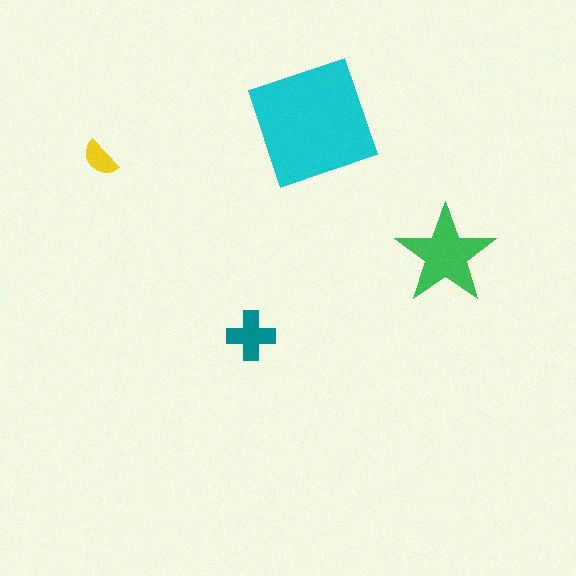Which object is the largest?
The cyan square.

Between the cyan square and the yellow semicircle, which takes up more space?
The cyan square.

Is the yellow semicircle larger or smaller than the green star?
Smaller.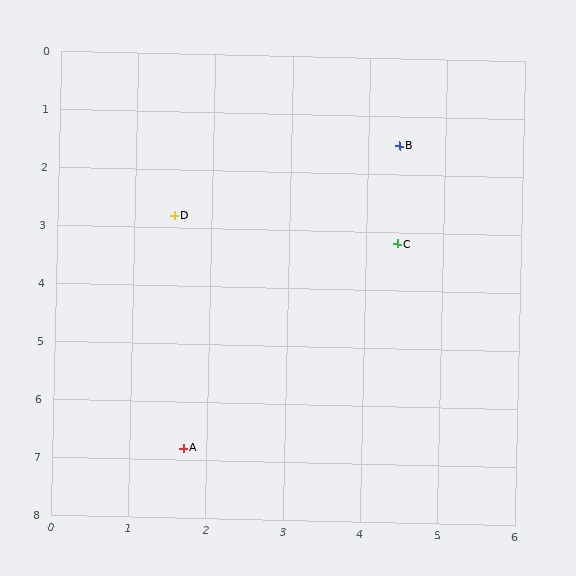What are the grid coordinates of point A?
Point A is at approximately (1.7, 6.8).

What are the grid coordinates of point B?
Point B is at approximately (4.4, 1.5).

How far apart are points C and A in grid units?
Points C and A are about 4.5 grid units apart.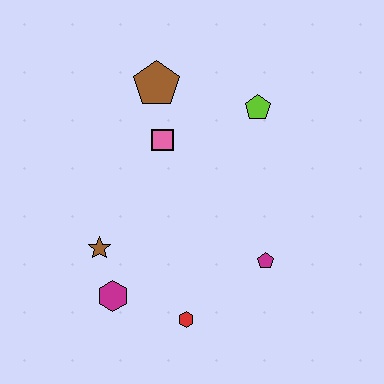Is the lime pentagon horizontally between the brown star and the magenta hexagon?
No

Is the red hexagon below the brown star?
Yes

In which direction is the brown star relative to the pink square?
The brown star is below the pink square.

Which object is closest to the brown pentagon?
The pink square is closest to the brown pentagon.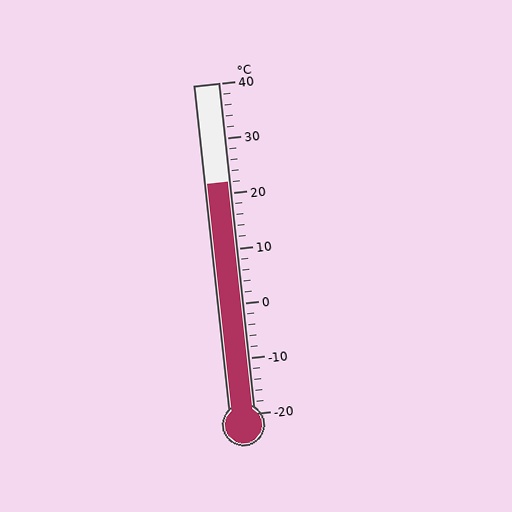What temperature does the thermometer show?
The thermometer shows approximately 22°C.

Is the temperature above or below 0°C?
The temperature is above 0°C.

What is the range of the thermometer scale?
The thermometer scale ranges from -20°C to 40°C.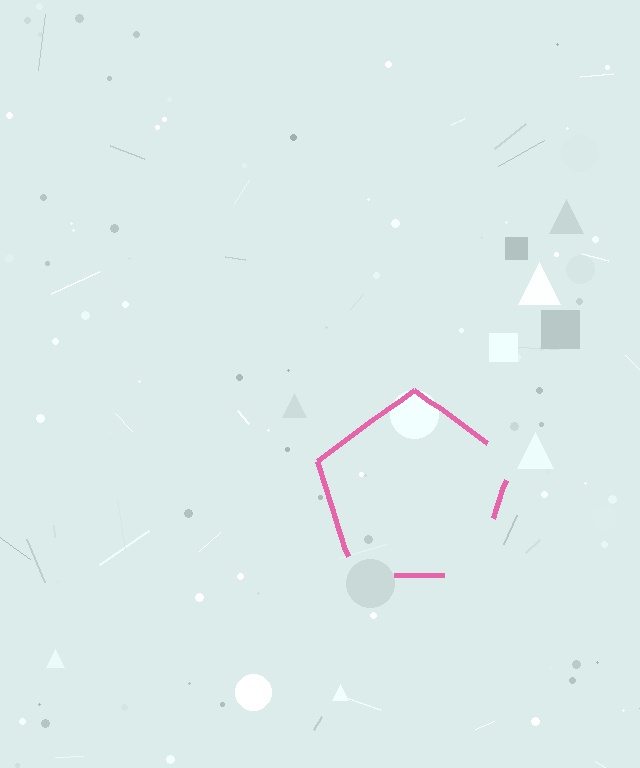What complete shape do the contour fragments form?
The contour fragments form a pentagon.